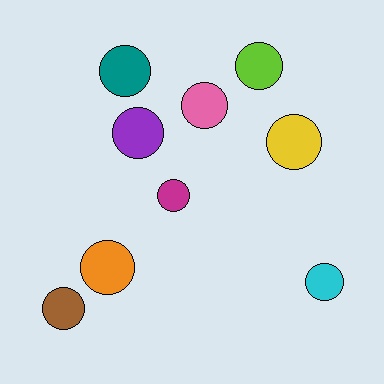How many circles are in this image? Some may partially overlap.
There are 9 circles.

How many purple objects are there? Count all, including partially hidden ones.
There is 1 purple object.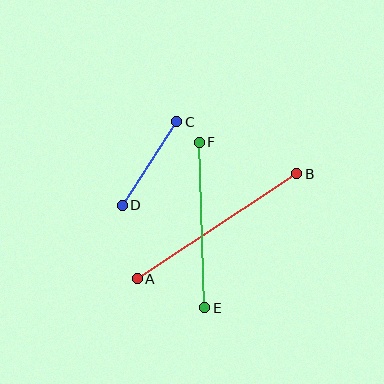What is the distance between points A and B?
The distance is approximately 191 pixels.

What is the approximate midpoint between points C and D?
The midpoint is at approximately (150, 164) pixels.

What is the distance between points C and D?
The distance is approximately 100 pixels.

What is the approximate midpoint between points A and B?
The midpoint is at approximately (217, 226) pixels.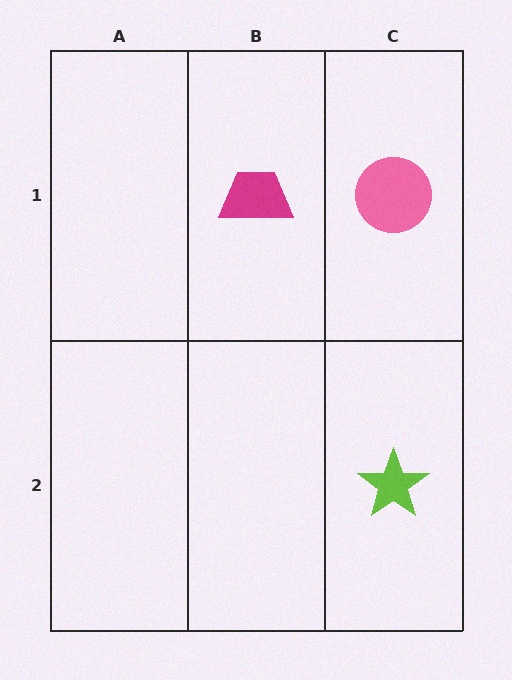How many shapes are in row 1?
2 shapes.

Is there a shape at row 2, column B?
No, that cell is empty.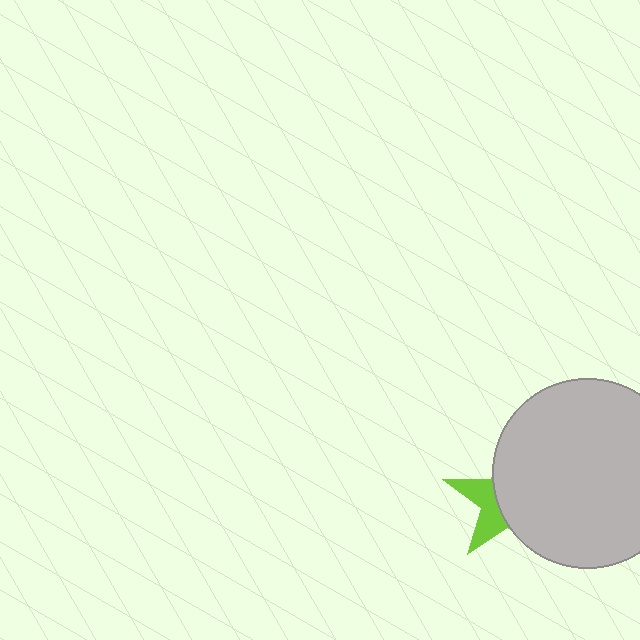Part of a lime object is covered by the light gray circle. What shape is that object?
It is a star.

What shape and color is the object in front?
The object in front is a light gray circle.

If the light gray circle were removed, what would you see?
You would see the complete lime star.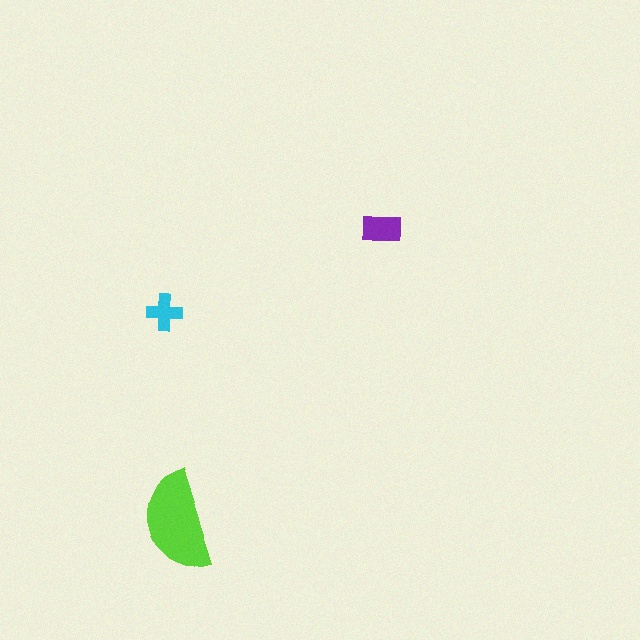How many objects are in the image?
There are 3 objects in the image.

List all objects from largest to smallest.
The lime semicircle, the purple rectangle, the cyan cross.